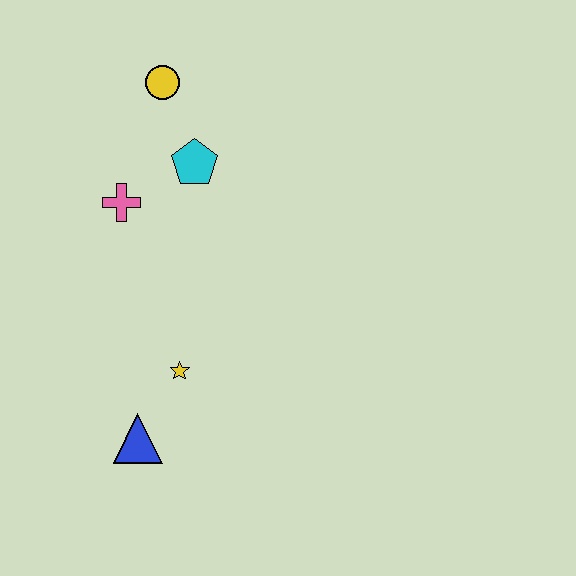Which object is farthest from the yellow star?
The yellow circle is farthest from the yellow star.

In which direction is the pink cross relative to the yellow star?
The pink cross is above the yellow star.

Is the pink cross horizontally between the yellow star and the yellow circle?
No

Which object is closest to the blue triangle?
The yellow star is closest to the blue triangle.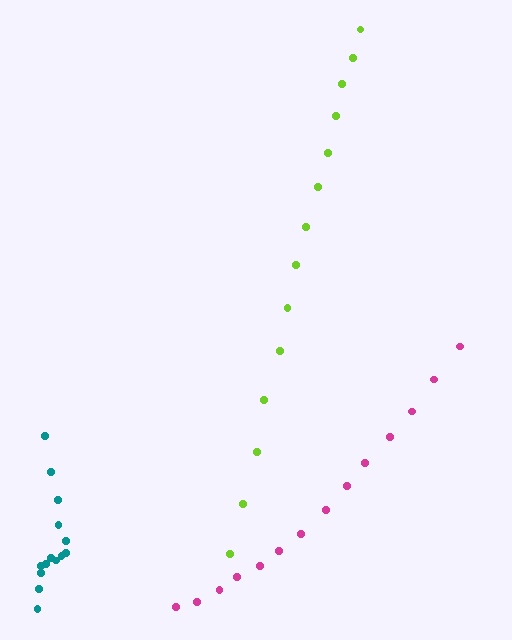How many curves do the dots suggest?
There are 3 distinct paths.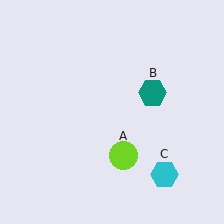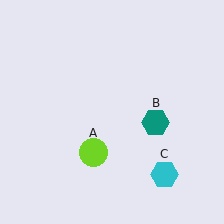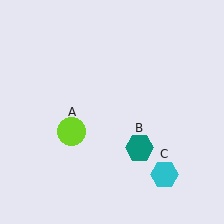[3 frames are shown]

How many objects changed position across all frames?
2 objects changed position: lime circle (object A), teal hexagon (object B).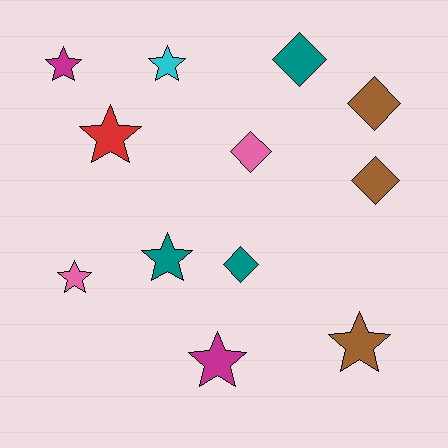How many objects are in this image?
There are 12 objects.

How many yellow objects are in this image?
There are no yellow objects.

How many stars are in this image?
There are 7 stars.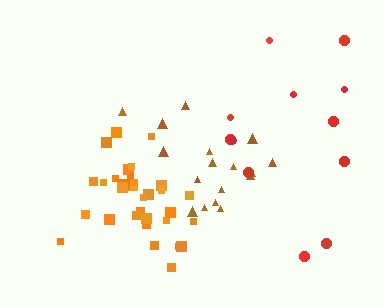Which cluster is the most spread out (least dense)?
Red.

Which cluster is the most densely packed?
Orange.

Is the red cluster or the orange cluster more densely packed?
Orange.